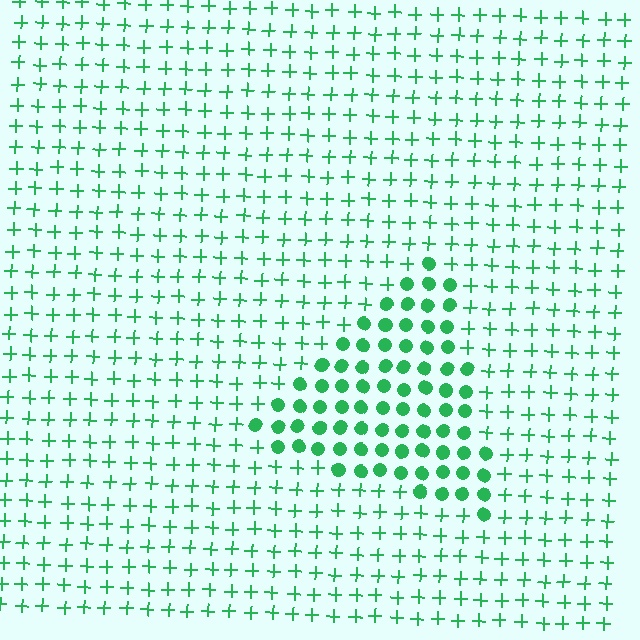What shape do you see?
I see a triangle.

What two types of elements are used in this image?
The image uses circles inside the triangle region and plus signs outside it.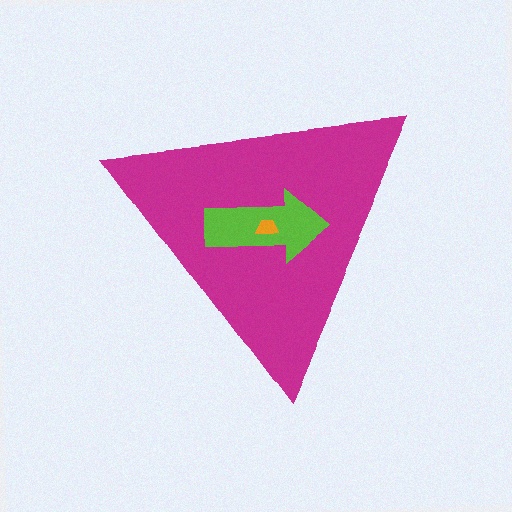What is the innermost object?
The orange trapezoid.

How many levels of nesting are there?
3.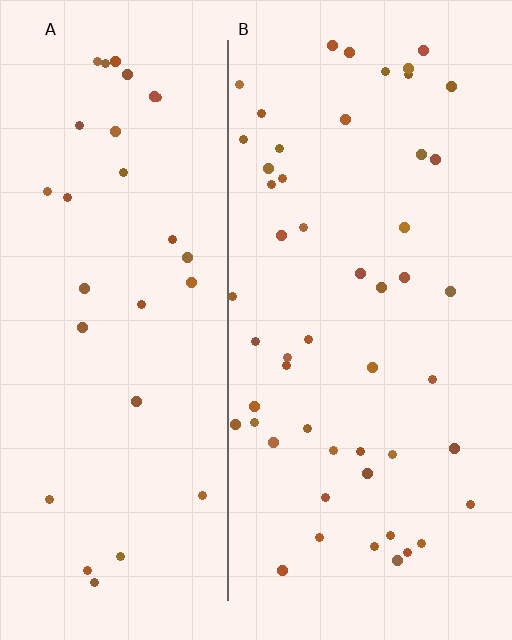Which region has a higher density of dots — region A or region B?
B (the right).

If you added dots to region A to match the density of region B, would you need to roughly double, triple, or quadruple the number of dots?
Approximately double.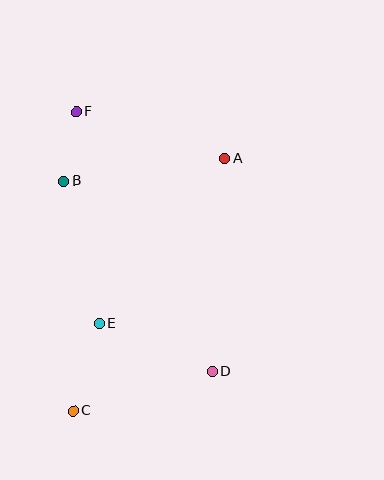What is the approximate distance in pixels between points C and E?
The distance between C and E is approximately 91 pixels.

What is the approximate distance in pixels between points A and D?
The distance between A and D is approximately 214 pixels.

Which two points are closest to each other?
Points B and F are closest to each other.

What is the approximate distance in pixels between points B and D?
The distance between B and D is approximately 241 pixels.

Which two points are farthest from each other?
Points C and F are farthest from each other.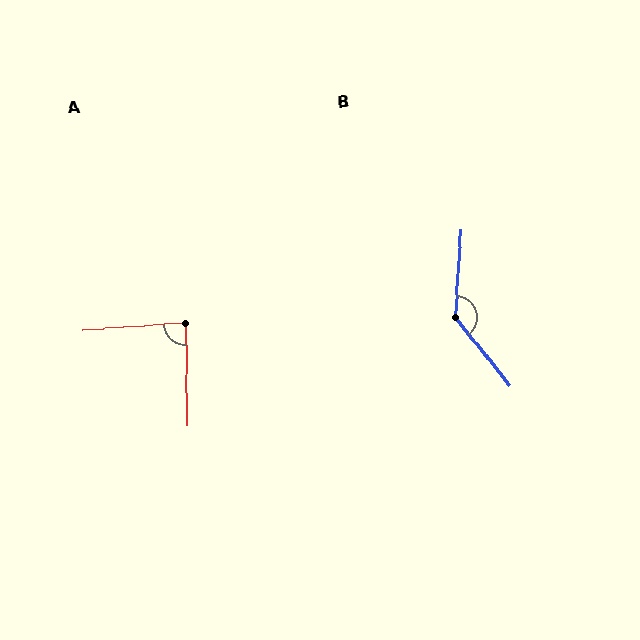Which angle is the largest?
B, at approximately 137 degrees.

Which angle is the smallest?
A, at approximately 87 degrees.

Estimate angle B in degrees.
Approximately 137 degrees.